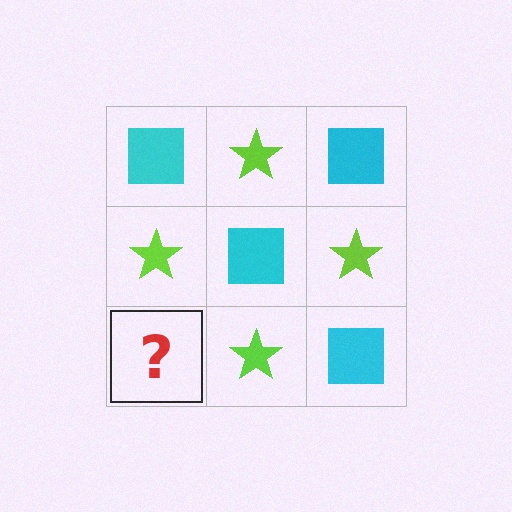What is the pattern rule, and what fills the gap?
The rule is that it alternates cyan square and lime star in a checkerboard pattern. The gap should be filled with a cyan square.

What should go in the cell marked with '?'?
The missing cell should contain a cyan square.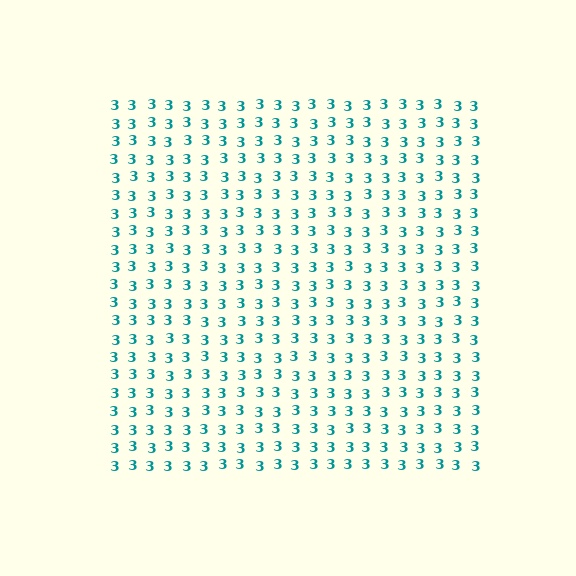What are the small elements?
The small elements are digit 3's.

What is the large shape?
The large shape is a square.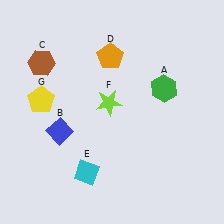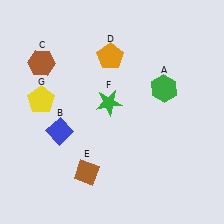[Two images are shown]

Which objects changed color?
E changed from cyan to brown. F changed from lime to green.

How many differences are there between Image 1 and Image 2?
There are 2 differences between the two images.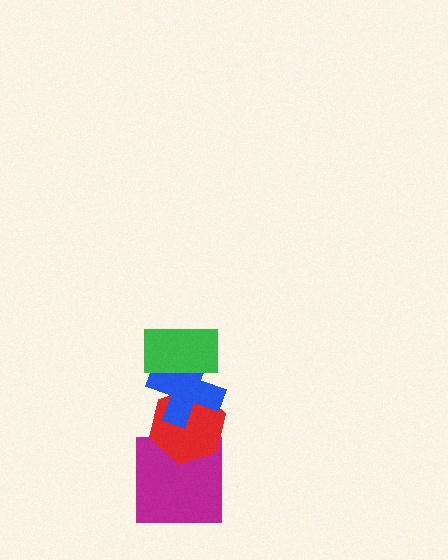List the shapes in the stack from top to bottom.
From top to bottom: the green rectangle, the blue cross, the red hexagon, the magenta square.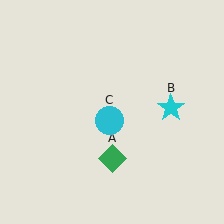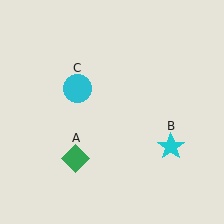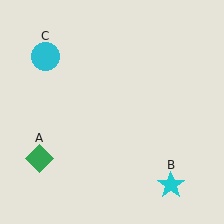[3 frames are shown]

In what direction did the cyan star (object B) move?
The cyan star (object B) moved down.